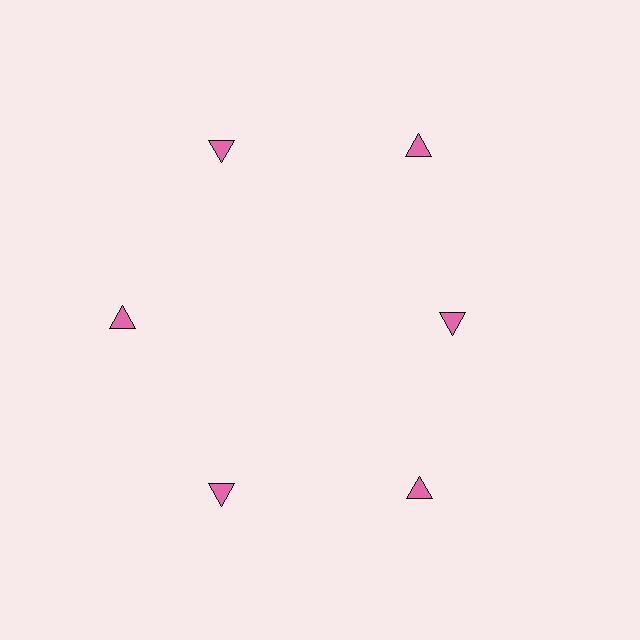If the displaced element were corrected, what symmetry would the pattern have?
It would have 6-fold rotational symmetry — the pattern would map onto itself every 60 degrees.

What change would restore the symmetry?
The symmetry would be restored by moving it outward, back onto the ring so that all 6 triangles sit at equal angles and equal distance from the center.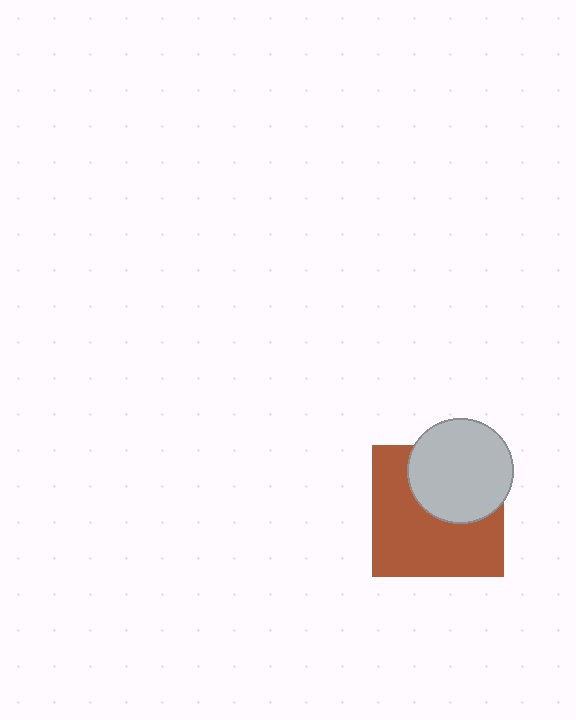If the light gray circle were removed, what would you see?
You would see the complete brown square.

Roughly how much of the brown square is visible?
About half of it is visible (roughly 62%).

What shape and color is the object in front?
The object in front is a light gray circle.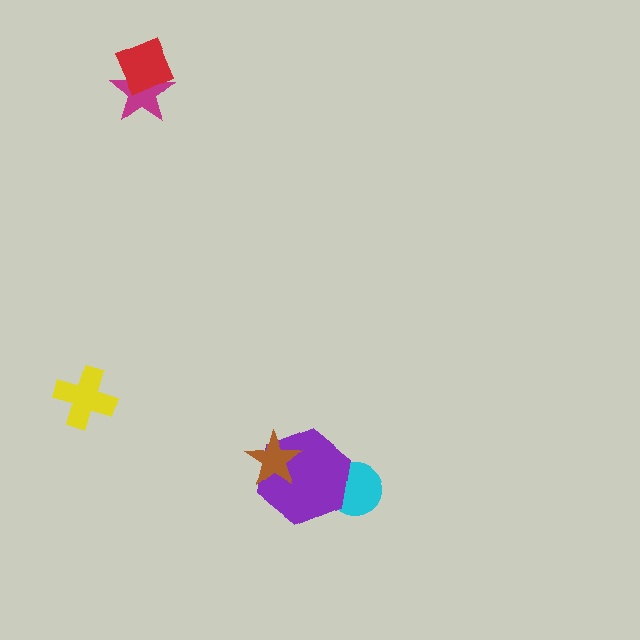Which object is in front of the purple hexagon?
The brown star is in front of the purple hexagon.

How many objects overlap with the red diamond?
1 object overlaps with the red diamond.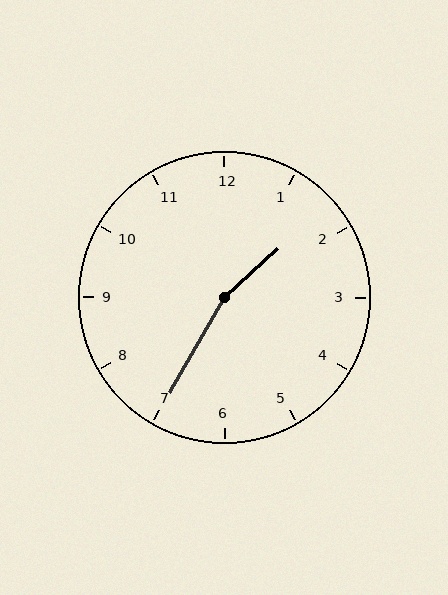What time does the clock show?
1:35.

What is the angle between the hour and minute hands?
Approximately 162 degrees.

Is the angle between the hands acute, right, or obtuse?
It is obtuse.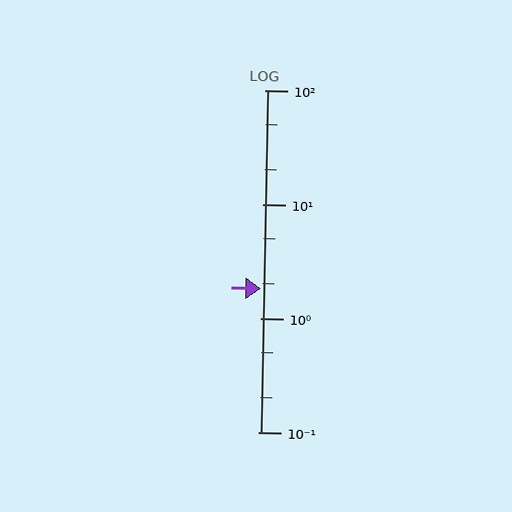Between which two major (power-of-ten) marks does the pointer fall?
The pointer is between 1 and 10.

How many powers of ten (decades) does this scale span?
The scale spans 3 decades, from 0.1 to 100.